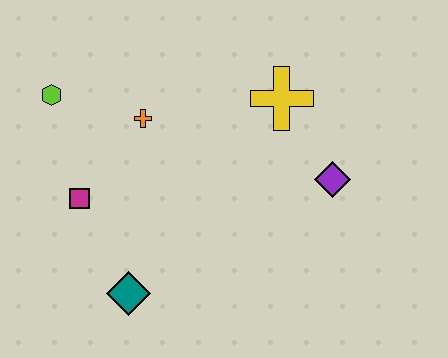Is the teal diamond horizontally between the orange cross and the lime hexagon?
Yes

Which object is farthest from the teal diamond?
The yellow cross is farthest from the teal diamond.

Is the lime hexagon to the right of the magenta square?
No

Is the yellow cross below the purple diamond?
No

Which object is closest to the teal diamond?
The magenta square is closest to the teal diamond.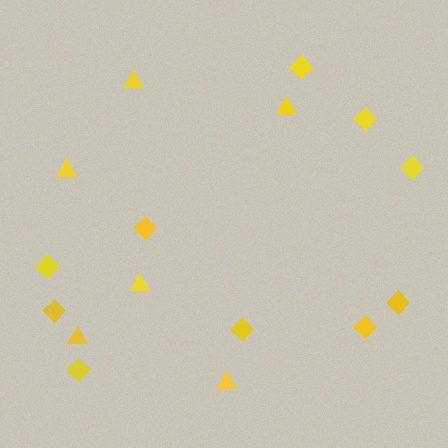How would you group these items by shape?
There are 2 groups: one group of triangles (6) and one group of diamonds (10).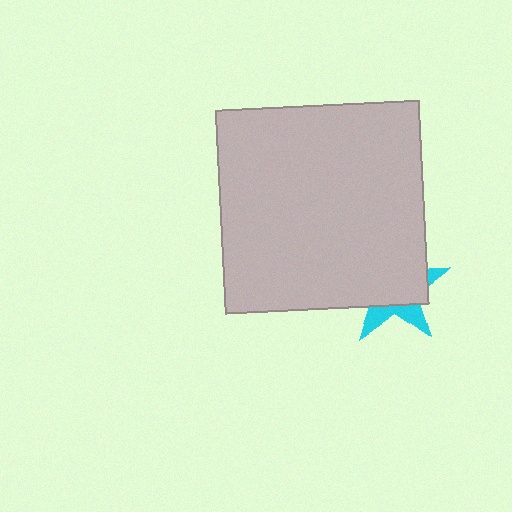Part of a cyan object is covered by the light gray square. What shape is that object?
It is a star.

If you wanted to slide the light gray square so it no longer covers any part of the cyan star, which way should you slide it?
Slide it up — that is the most direct way to separate the two shapes.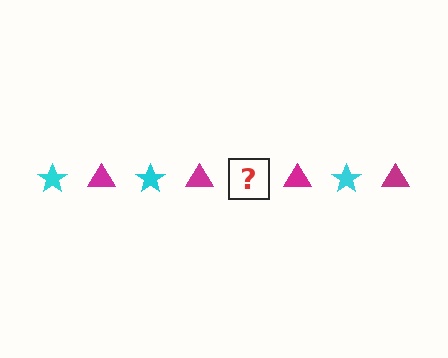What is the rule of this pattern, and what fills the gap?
The rule is that the pattern alternates between cyan star and magenta triangle. The gap should be filled with a cyan star.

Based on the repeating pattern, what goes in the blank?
The blank should be a cyan star.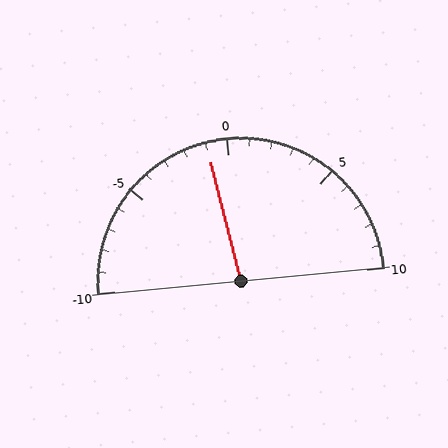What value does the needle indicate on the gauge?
The needle indicates approximately -1.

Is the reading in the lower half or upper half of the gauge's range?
The reading is in the lower half of the range (-10 to 10).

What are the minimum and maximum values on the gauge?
The gauge ranges from -10 to 10.